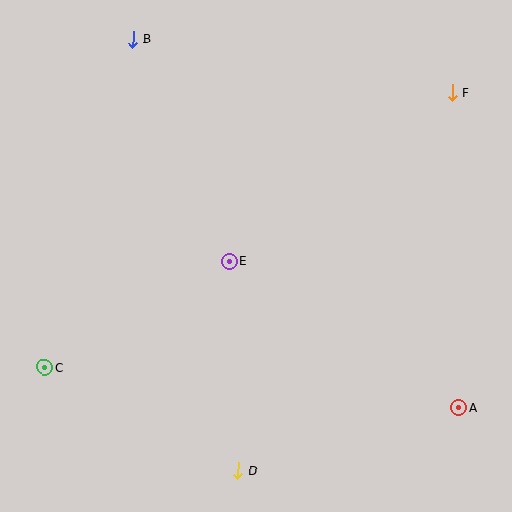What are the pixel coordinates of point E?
Point E is at (229, 261).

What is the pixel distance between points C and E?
The distance between C and E is 213 pixels.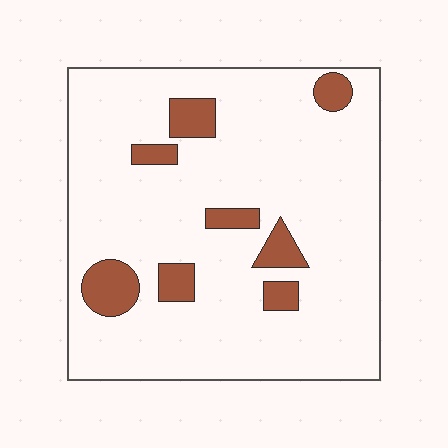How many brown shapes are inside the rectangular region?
8.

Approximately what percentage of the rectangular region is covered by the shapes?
Approximately 10%.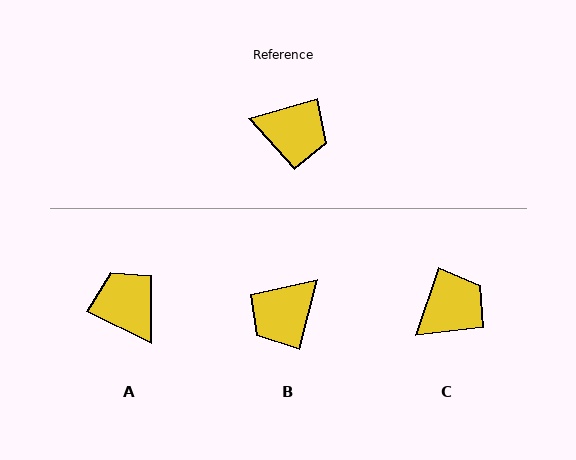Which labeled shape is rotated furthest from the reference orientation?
A, about 137 degrees away.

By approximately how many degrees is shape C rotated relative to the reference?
Approximately 55 degrees counter-clockwise.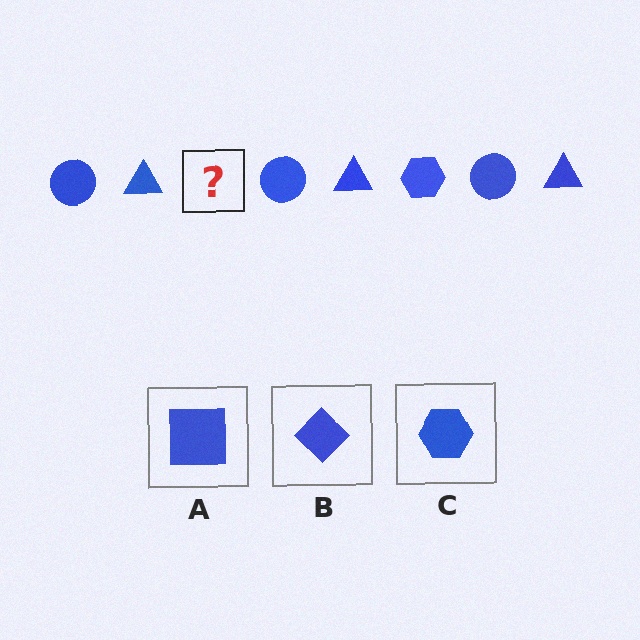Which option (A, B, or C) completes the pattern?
C.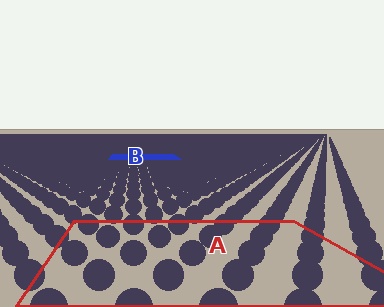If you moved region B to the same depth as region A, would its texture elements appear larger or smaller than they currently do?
They would appear larger. At a closer depth, the same texture elements are projected at a bigger on-screen size.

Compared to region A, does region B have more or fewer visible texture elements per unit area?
Region B has more texture elements per unit area — they are packed more densely because it is farther away.